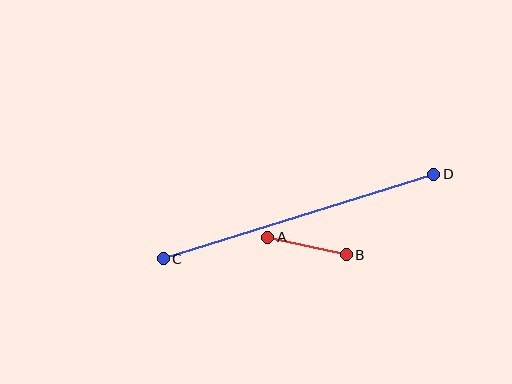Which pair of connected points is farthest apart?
Points C and D are farthest apart.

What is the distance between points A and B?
The distance is approximately 80 pixels.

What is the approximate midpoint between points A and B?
The midpoint is at approximately (307, 246) pixels.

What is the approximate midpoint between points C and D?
The midpoint is at approximately (298, 217) pixels.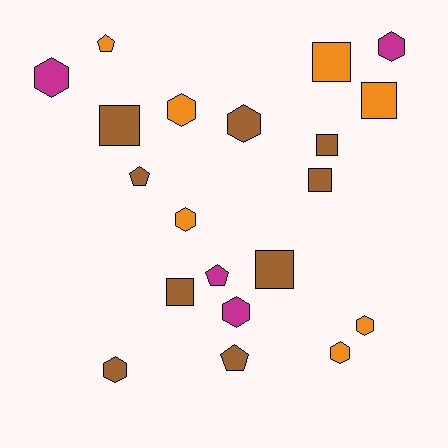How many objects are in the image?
There are 20 objects.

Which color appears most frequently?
Brown, with 9 objects.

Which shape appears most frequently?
Hexagon, with 9 objects.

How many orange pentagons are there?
There is 1 orange pentagon.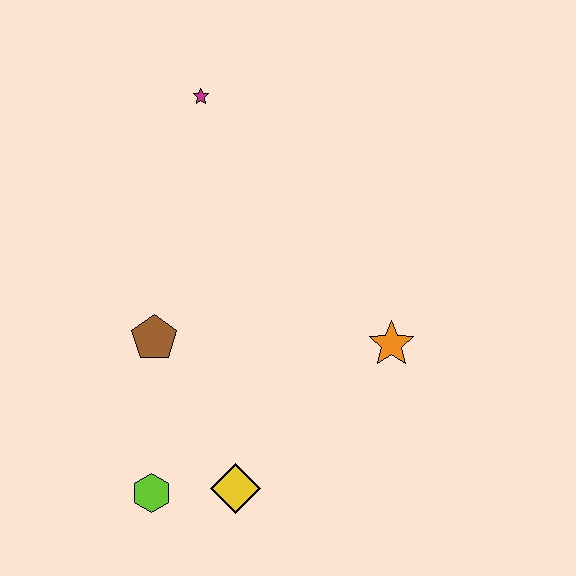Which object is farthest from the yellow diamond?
The magenta star is farthest from the yellow diamond.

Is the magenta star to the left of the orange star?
Yes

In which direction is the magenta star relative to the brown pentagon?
The magenta star is above the brown pentagon.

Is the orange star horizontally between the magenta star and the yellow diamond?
No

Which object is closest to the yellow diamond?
The lime hexagon is closest to the yellow diamond.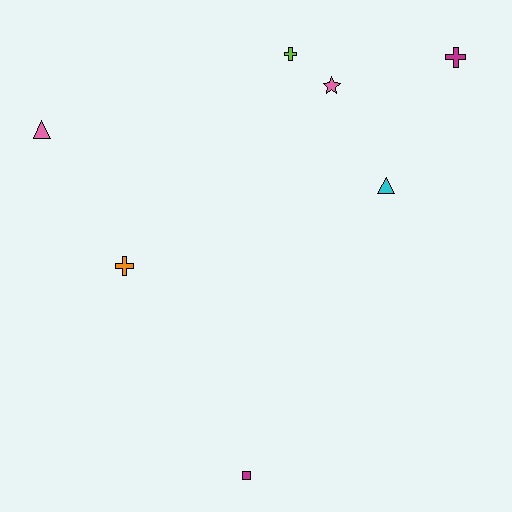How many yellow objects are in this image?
There are no yellow objects.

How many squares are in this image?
There is 1 square.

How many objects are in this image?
There are 7 objects.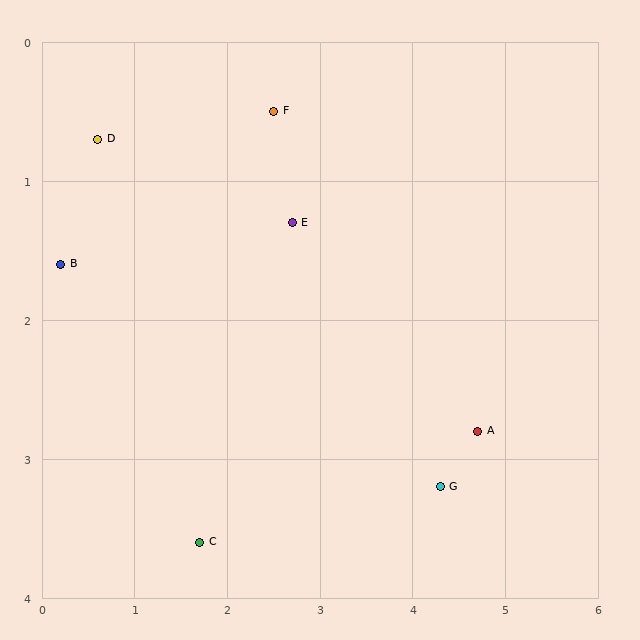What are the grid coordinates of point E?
Point E is at approximately (2.7, 1.3).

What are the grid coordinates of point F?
Point F is at approximately (2.5, 0.5).